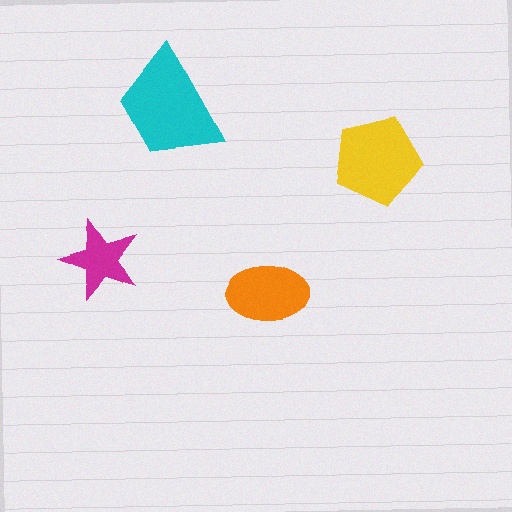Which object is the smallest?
The magenta star.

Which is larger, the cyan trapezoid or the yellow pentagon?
The cyan trapezoid.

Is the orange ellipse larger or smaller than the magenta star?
Larger.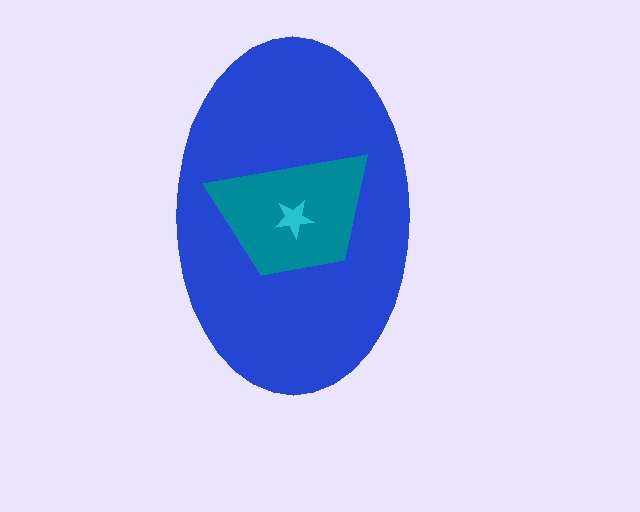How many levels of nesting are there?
3.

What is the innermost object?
The cyan star.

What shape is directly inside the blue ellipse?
The teal trapezoid.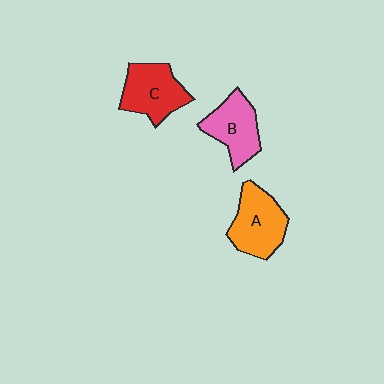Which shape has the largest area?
Shape A (orange).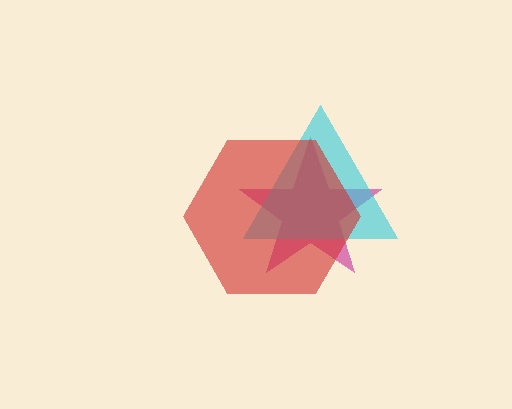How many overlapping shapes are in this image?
There are 3 overlapping shapes in the image.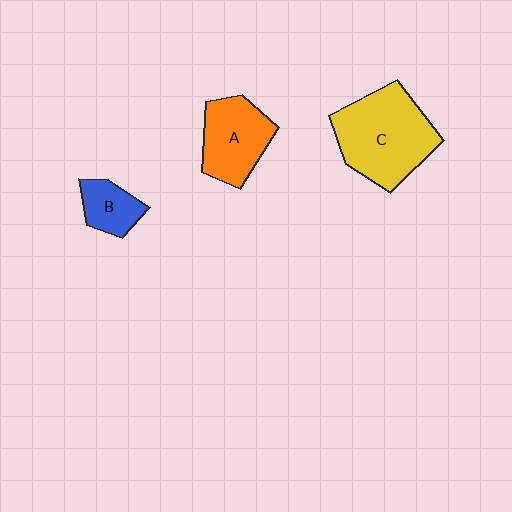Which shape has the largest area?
Shape C (yellow).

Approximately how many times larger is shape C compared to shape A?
Approximately 1.5 times.